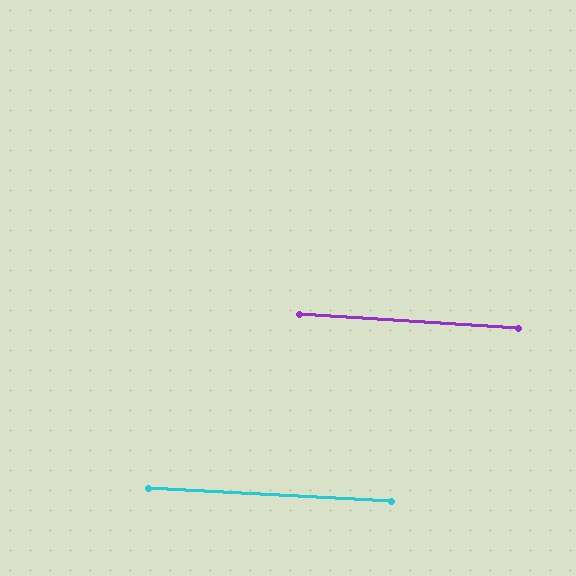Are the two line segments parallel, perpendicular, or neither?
Parallel — their directions differ by only 0.5°.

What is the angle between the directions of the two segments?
Approximately 0 degrees.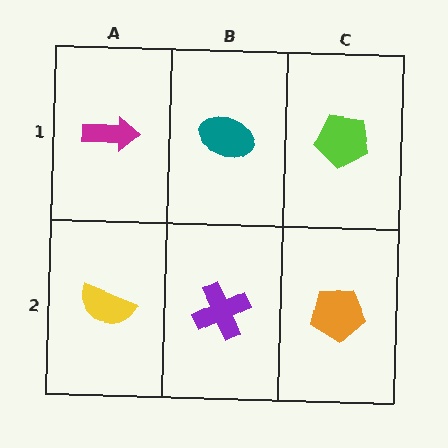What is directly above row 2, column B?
A teal ellipse.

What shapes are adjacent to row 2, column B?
A teal ellipse (row 1, column B), a yellow semicircle (row 2, column A), an orange pentagon (row 2, column C).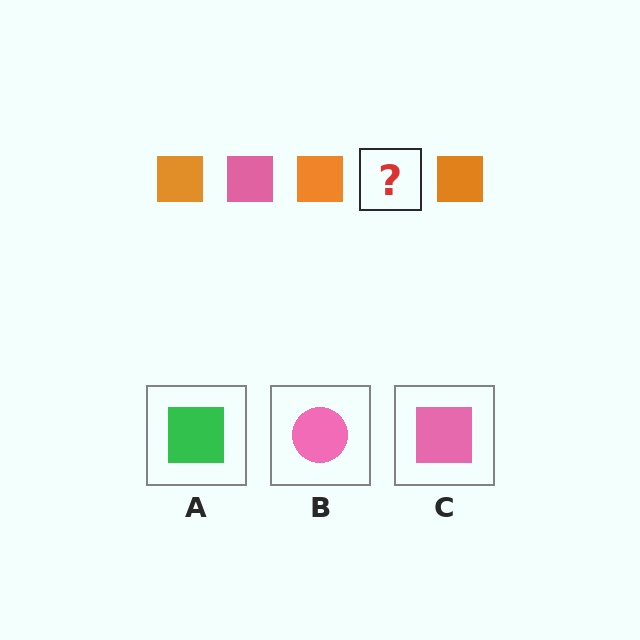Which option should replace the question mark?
Option C.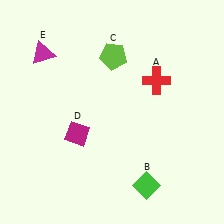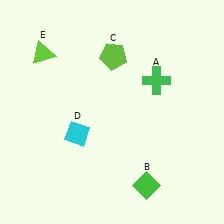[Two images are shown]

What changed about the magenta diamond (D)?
In Image 1, D is magenta. In Image 2, it changed to cyan.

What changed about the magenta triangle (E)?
In Image 1, E is magenta. In Image 2, it changed to lime.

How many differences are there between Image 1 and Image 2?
There are 3 differences between the two images.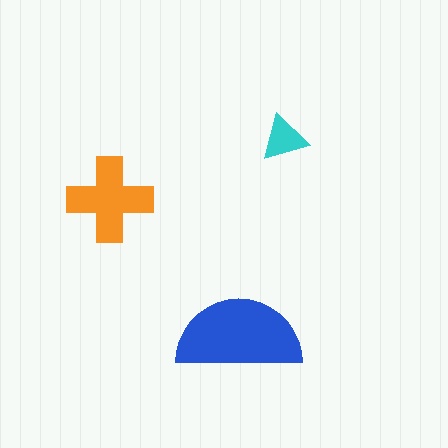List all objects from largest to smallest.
The blue semicircle, the orange cross, the cyan triangle.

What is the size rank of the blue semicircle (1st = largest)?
1st.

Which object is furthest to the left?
The orange cross is leftmost.